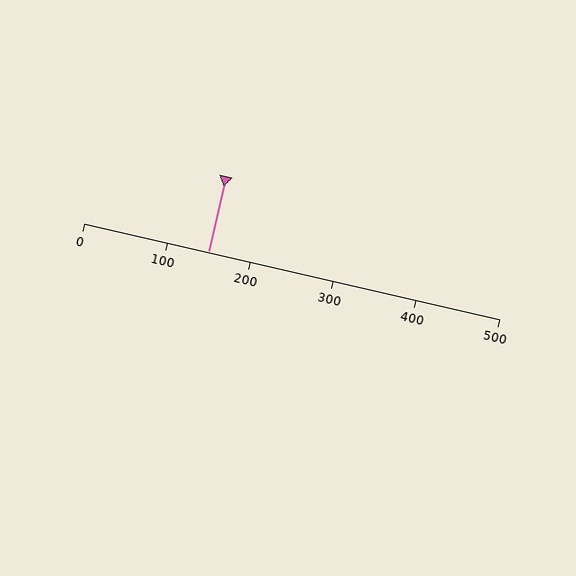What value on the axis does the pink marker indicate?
The marker indicates approximately 150.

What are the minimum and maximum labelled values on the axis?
The axis runs from 0 to 500.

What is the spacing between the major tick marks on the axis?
The major ticks are spaced 100 apart.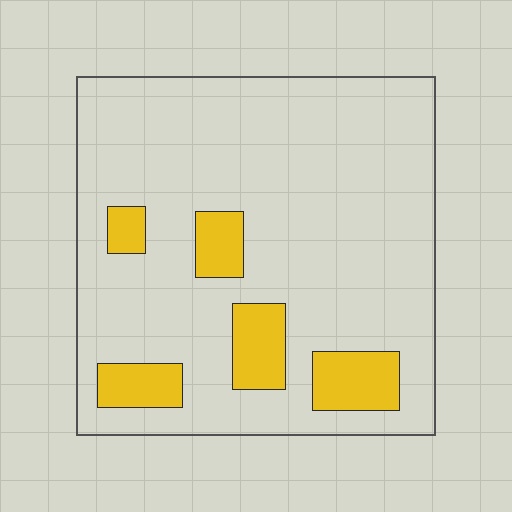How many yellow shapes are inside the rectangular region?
5.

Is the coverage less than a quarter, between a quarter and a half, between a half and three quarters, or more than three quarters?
Less than a quarter.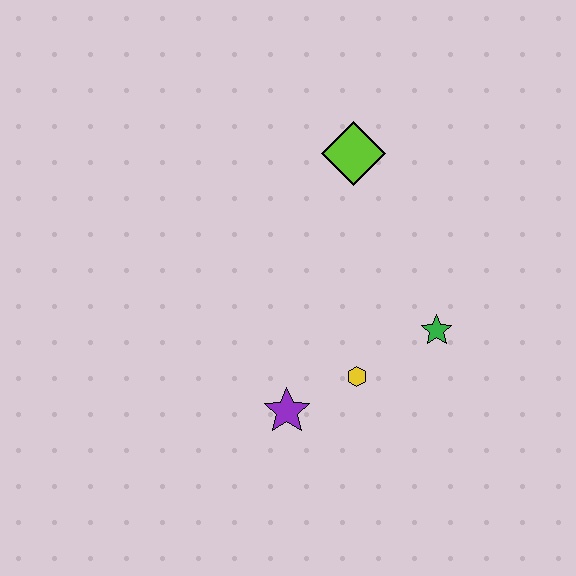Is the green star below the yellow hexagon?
No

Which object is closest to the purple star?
The yellow hexagon is closest to the purple star.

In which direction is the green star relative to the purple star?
The green star is to the right of the purple star.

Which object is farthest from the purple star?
The lime diamond is farthest from the purple star.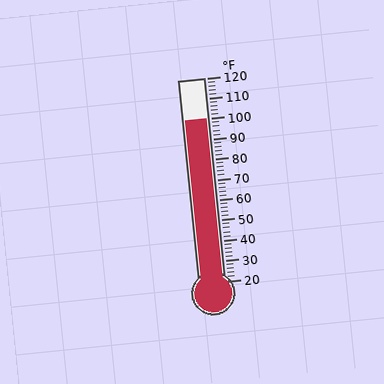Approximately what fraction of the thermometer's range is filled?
The thermometer is filled to approximately 80% of its range.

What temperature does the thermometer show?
The thermometer shows approximately 100°F.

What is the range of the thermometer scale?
The thermometer scale ranges from 20°F to 120°F.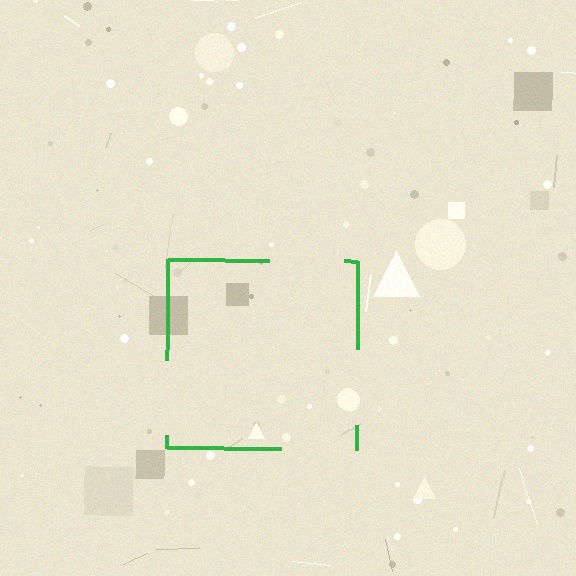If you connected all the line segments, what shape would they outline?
They would outline a square.